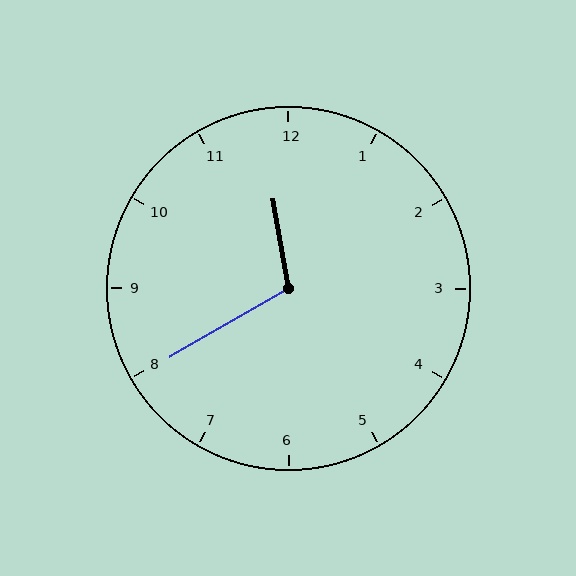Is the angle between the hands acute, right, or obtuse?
It is obtuse.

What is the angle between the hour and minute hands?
Approximately 110 degrees.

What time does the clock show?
11:40.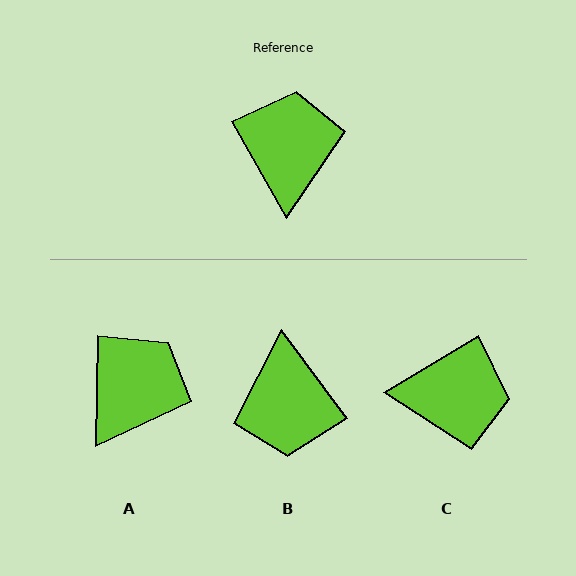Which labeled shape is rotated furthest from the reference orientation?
B, about 173 degrees away.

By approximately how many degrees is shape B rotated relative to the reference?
Approximately 173 degrees clockwise.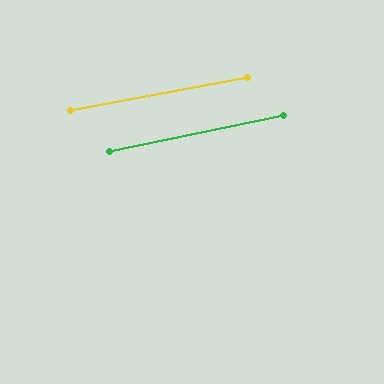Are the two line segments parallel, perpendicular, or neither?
Parallel — their directions differ by only 1.3°.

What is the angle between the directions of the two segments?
Approximately 1 degree.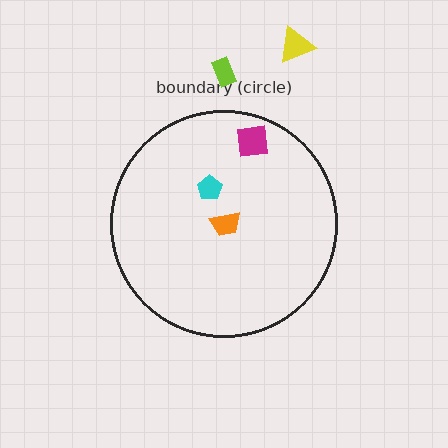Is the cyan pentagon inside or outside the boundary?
Inside.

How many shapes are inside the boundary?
3 inside, 2 outside.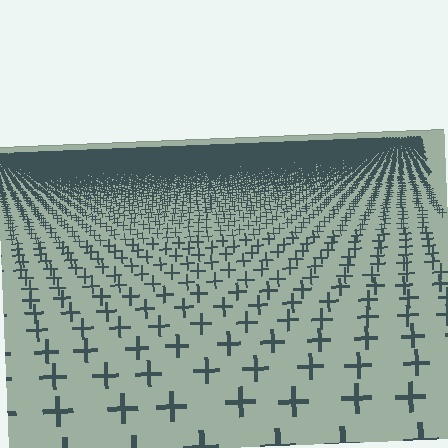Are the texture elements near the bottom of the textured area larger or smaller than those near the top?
Larger. Near the bottom, elements are closer to the viewer and appear at a bigger on-screen size.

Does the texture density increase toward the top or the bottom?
Density increases toward the top.